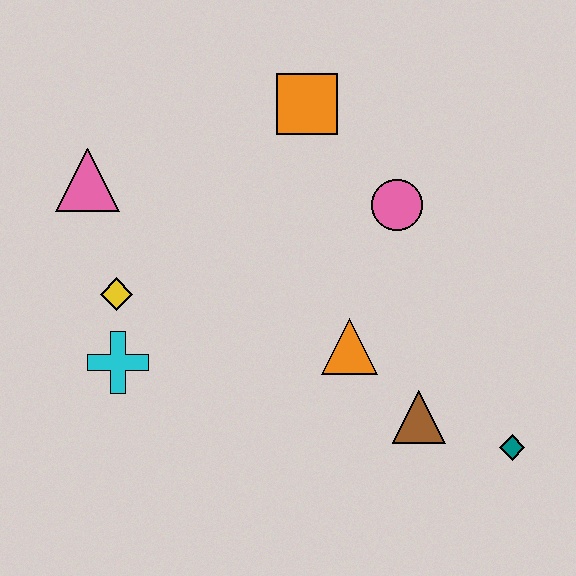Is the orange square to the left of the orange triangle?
Yes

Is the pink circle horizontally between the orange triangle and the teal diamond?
Yes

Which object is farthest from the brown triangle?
The pink triangle is farthest from the brown triangle.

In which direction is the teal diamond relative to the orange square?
The teal diamond is below the orange square.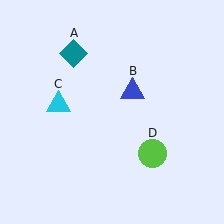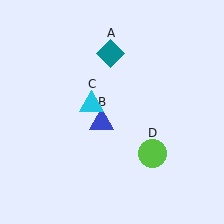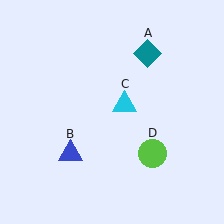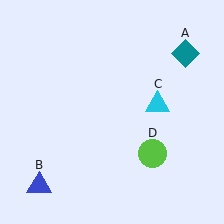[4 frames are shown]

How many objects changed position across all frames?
3 objects changed position: teal diamond (object A), blue triangle (object B), cyan triangle (object C).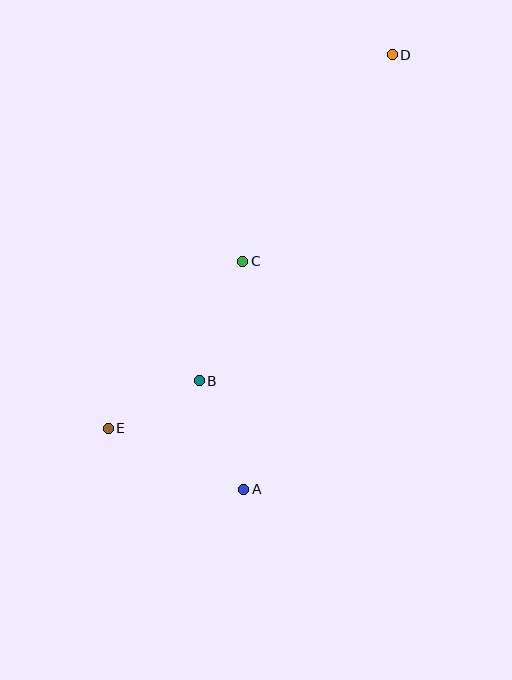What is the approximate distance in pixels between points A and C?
The distance between A and C is approximately 228 pixels.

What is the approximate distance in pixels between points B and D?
The distance between B and D is approximately 378 pixels.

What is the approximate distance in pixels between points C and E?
The distance between C and E is approximately 214 pixels.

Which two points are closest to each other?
Points B and E are closest to each other.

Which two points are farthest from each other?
Points D and E are farthest from each other.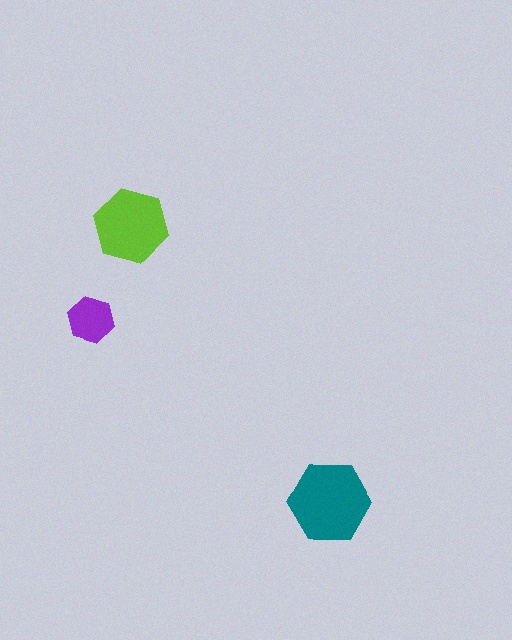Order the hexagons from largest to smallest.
the teal one, the lime one, the purple one.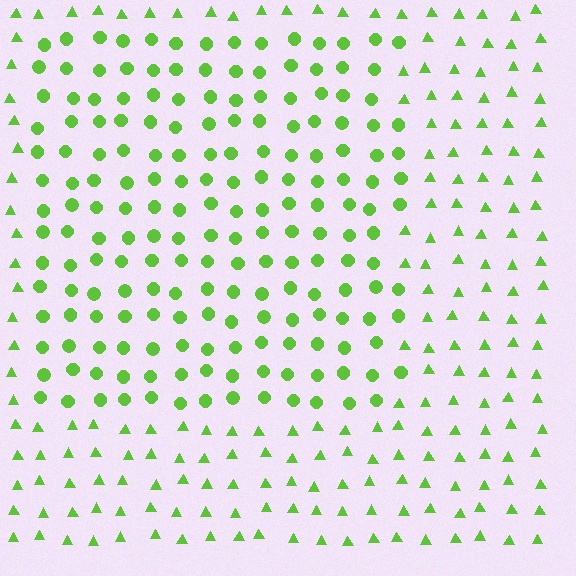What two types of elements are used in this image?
The image uses circles inside the rectangle region and triangles outside it.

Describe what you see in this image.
The image is filled with small lime elements arranged in a uniform grid. A rectangle-shaped region contains circles, while the surrounding area contains triangles. The boundary is defined purely by the change in element shape.